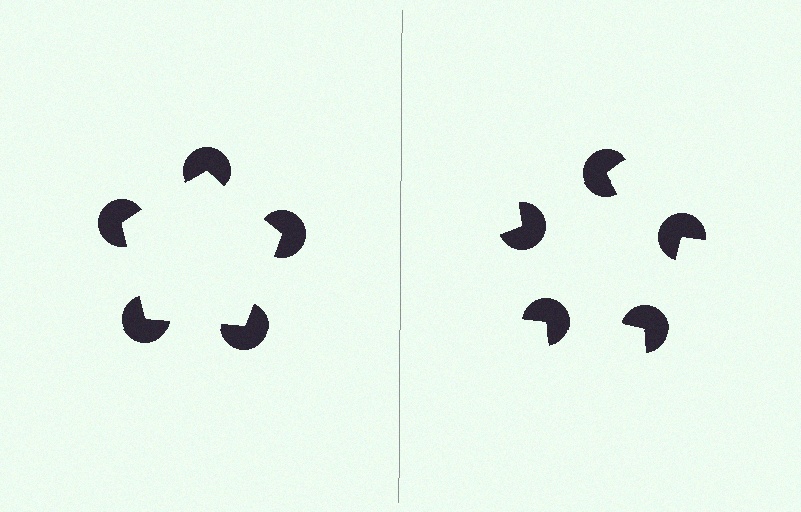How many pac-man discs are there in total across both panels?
10 — 5 on each side.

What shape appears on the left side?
An illusory pentagon.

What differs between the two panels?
The pac-man discs are positioned identically on both sides; only the wedge orientations differ. On the left they align to a pentagon; on the right they are misaligned.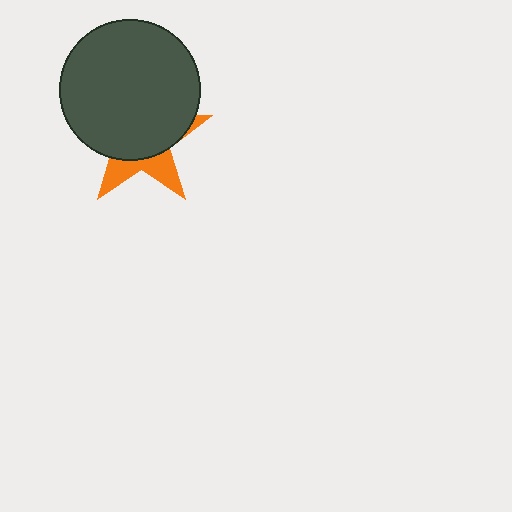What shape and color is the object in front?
The object in front is a dark gray circle.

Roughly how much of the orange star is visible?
A small part of it is visible (roughly 31%).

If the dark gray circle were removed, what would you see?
You would see the complete orange star.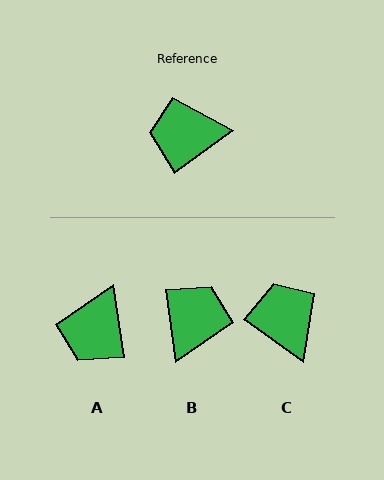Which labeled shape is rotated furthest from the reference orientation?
B, about 117 degrees away.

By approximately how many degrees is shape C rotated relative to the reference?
Approximately 71 degrees clockwise.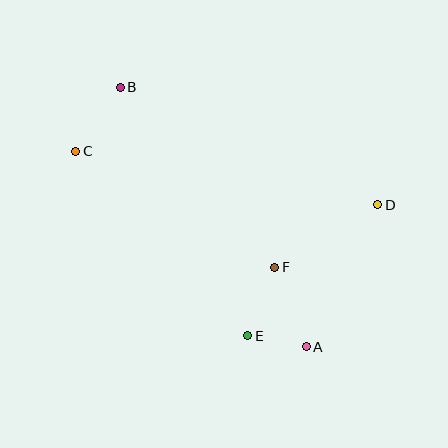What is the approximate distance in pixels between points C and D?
The distance between C and D is approximately 307 pixels.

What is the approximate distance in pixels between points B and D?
The distance between B and D is approximately 283 pixels.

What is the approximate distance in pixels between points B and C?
The distance between B and C is approximately 78 pixels.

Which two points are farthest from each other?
Points A and B are farthest from each other.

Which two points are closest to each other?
Points A and E are closest to each other.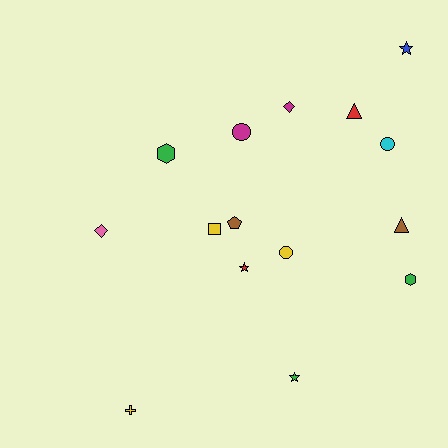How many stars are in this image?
There are 3 stars.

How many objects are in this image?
There are 15 objects.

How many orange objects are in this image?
There are no orange objects.